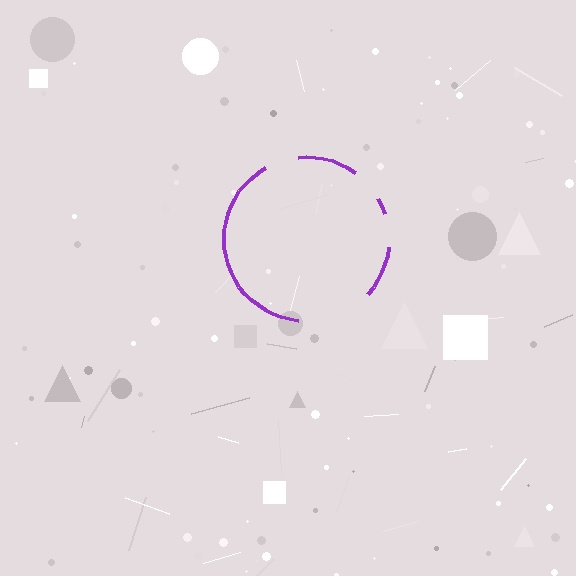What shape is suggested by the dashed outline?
The dashed outline suggests a circle.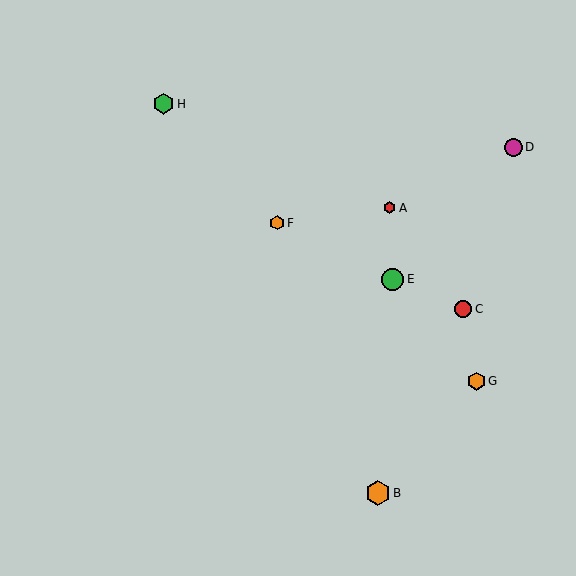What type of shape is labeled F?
Shape F is an orange hexagon.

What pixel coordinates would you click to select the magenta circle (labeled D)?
Click at (513, 147) to select the magenta circle D.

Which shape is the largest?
The orange hexagon (labeled B) is the largest.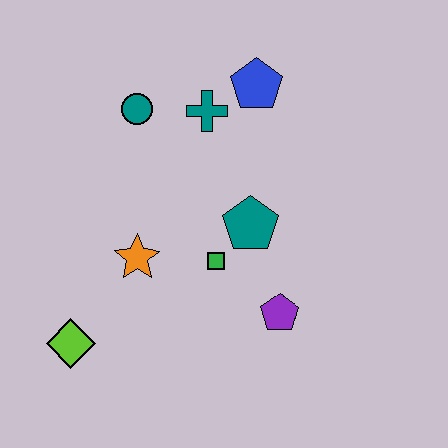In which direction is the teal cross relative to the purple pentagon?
The teal cross is above the purple pentagon.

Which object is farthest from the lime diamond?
The blue pentagon is farthest from the lime diamond.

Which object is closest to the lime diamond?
The orange star is closest to the lime diamond.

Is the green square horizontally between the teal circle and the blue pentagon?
Yes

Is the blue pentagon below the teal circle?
No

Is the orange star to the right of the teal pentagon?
No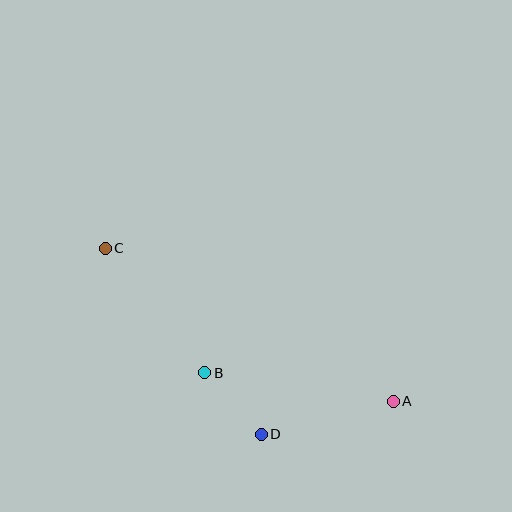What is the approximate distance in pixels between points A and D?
The distance between A and D is approximately 136 pixels.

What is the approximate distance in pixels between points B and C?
The distance between B and C is approximately 159 pixels.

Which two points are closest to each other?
Points B and D are closest to each other.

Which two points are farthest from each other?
Points A and C are farthest from each other.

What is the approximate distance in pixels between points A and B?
The distance between A and B is approximately 191 pixels.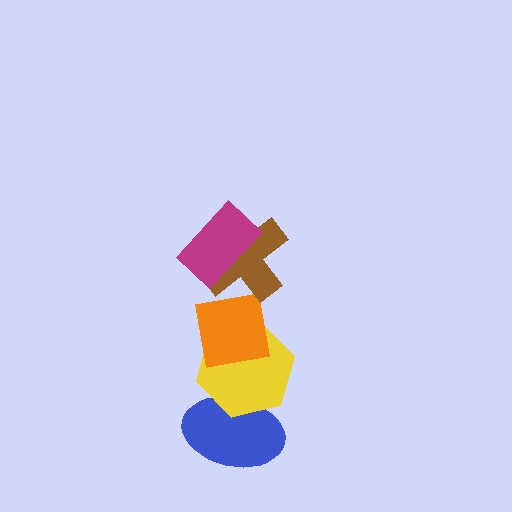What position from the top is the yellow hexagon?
The yellow hexagon is 4th from the top.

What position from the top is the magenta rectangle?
The magenta rectangle is 1st from the top.